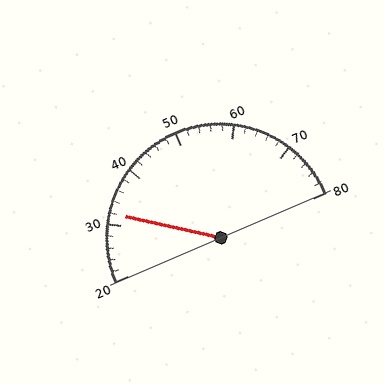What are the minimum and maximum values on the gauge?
The gauge ranges from 20 to 80.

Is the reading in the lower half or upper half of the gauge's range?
The reading is in the lower half of the range (20 to 80).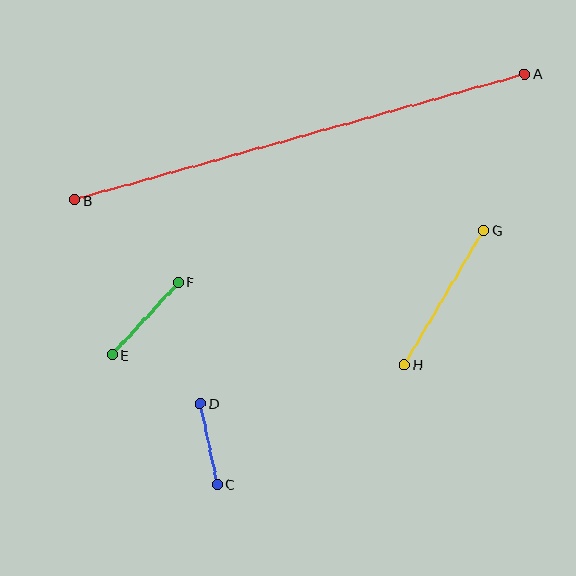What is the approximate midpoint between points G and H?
The midpoint is at approximately (444, 297) pixels.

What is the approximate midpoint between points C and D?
The midpoint is at approximately (209, 444) pixels.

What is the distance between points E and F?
The distance is approximately 98 pixels.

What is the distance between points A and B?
The distance is approximately 468 pixels.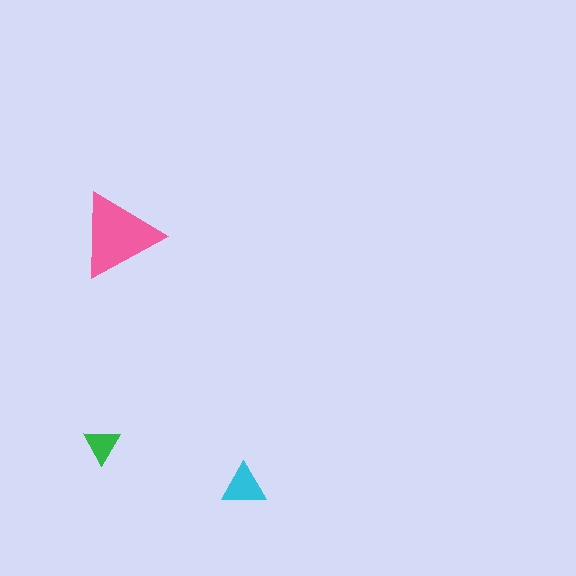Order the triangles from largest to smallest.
the pink one, the cyan one, the green one.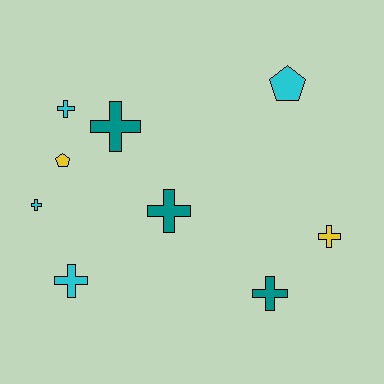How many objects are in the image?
There are 9 objects.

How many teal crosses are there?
There are 3 teal crosses.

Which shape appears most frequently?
Cross, with 7 objects.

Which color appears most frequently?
Cyan, with 4 objects.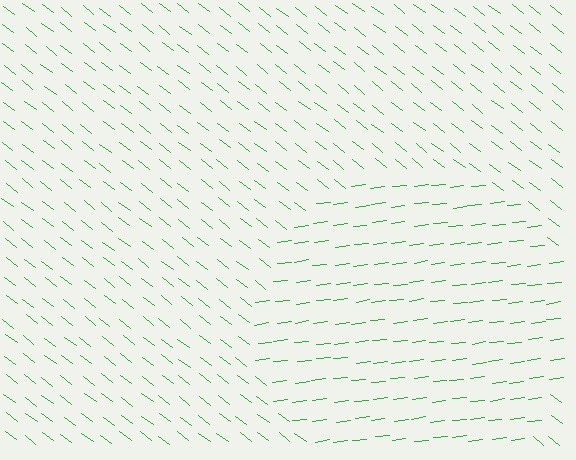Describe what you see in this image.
The image is filled with small green line segments. A circle region in the image has lines oriented differently from the surrounding lines, creating a visible texture boundary.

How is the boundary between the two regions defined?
The boundary is defined purely by a change in line orientation (approximately 45 degrees difference). All lines are the same color and thickness.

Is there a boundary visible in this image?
Yes, there is a texture boundary formed by a change in line orientation.